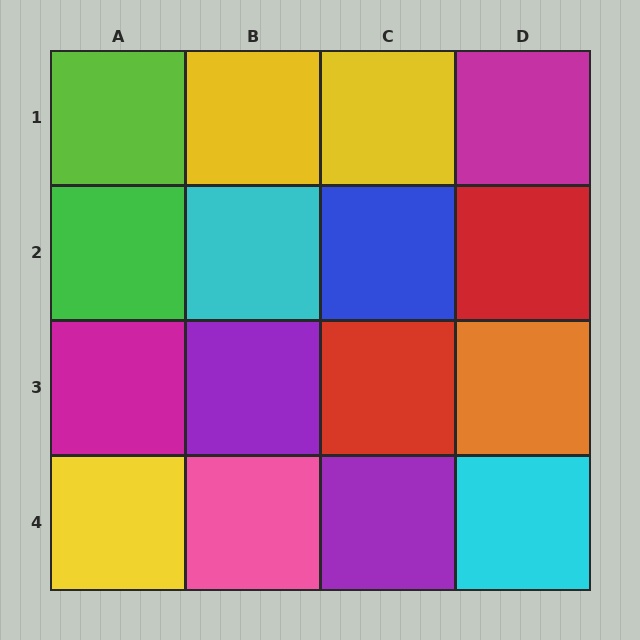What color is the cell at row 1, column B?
Yellow.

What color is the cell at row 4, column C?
Purple.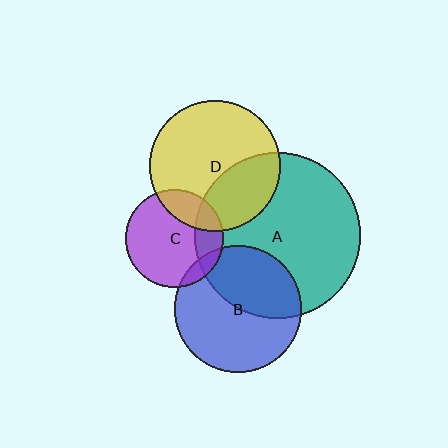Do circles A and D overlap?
Yes.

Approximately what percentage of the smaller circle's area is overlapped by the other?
Approximately 30%.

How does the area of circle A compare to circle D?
Approximately 1.6 times.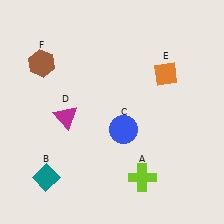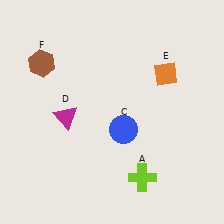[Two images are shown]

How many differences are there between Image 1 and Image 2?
There is 1 difference between the two images.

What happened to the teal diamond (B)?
The teal diamond (B) was removed in Image 2. It was in the bottom-left area of Image 1.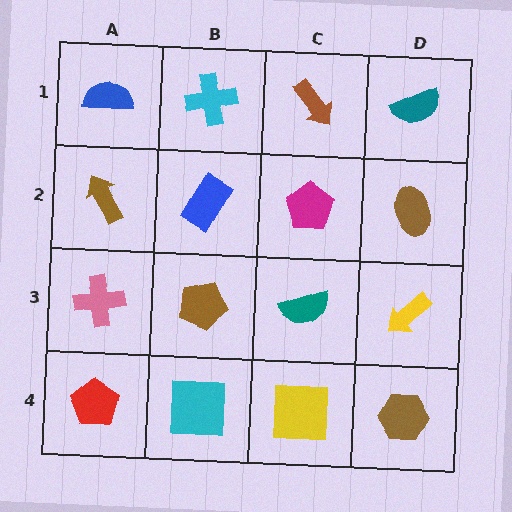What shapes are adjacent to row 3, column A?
A brown arrow (row 2, column A), a red pentagon (row 4, column A), a brown pentagon (row 3, column B).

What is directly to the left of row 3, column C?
A brown pentagon.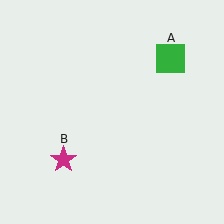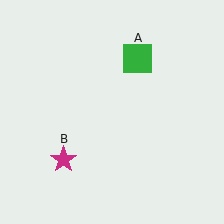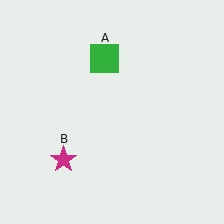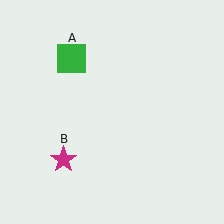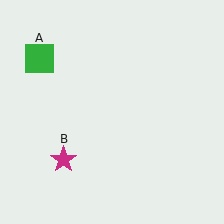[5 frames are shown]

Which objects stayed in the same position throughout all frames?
Magenta star (object B) remained stationary.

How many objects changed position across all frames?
1 object changed position: green square (object A).